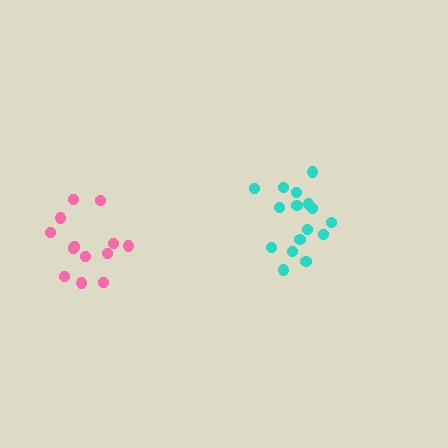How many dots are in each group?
Group 1: 14 dots, Group 2: 16 dots (30 total).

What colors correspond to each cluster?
The clusters are colored: pink, cyan.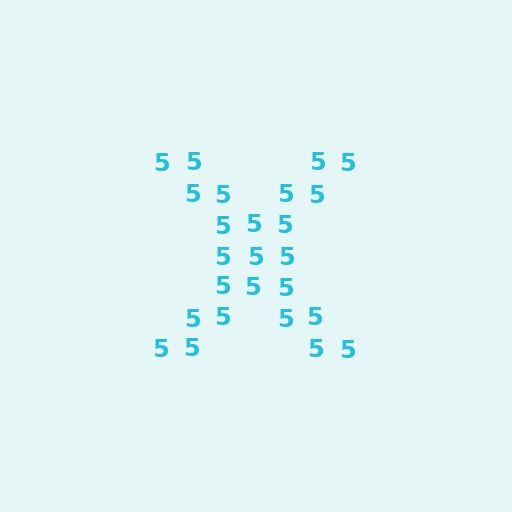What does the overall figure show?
The overall figure shows the letter X.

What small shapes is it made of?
It is made of small digit 5's.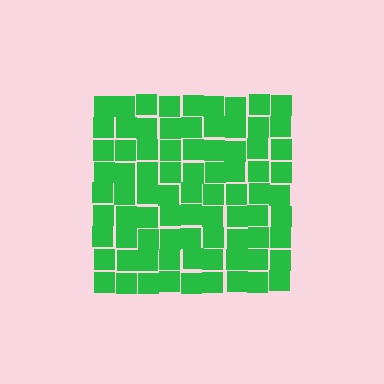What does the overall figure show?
The overall figure shows a square.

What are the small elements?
The small elements are squares.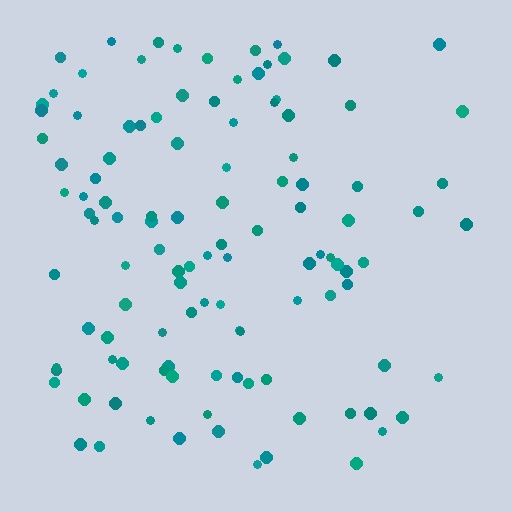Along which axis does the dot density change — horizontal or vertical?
Horizontal.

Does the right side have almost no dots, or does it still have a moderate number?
Still a moderate number, just noticeably fewer than the left.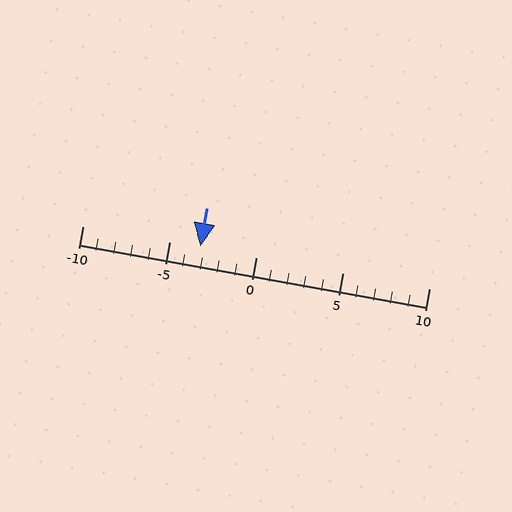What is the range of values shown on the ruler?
The ruler shows values from -10 to 10.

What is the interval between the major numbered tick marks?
The major tick marks are spaced 5 units apart.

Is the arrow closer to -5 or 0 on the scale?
The arrow is closer to -5.